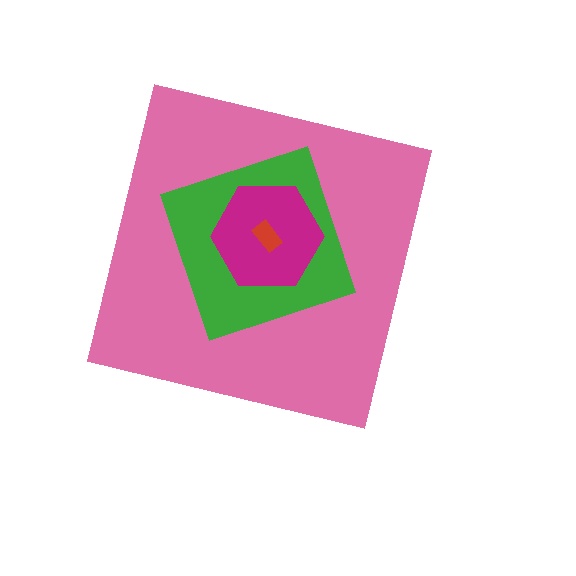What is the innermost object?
The red rectangle.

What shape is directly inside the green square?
The magenta hexagon.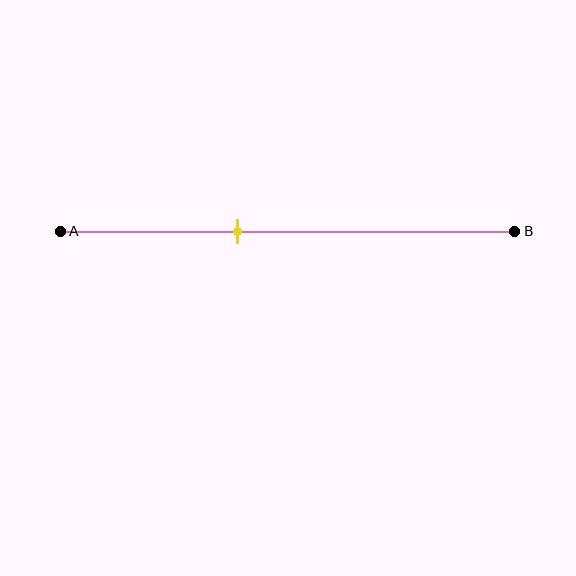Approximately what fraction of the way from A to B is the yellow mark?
The yellow mark is approximately 40% of the way from A to B.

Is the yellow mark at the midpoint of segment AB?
No, the mark is at about 40% from A, not at the 50% midpoint.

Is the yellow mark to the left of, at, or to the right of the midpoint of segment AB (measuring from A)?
The yellow mark is to the left of the midpoint of segment AB.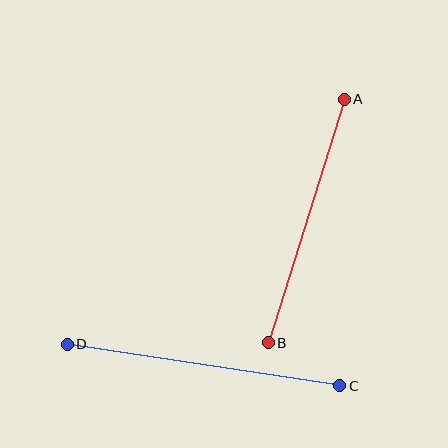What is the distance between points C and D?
The distance is approximately 276 pixels.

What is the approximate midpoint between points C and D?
The midpoint is at approximately (203, 365) pixels.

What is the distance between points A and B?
The distance is approximately 255 pixels.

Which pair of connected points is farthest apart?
Points C and D are farthest apart.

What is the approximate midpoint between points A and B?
The midpoint is at approximately (306, 221) pixels.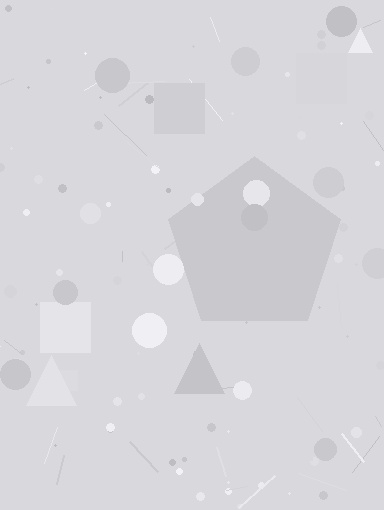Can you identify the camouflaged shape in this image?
The camouflaged shape is a pentagon.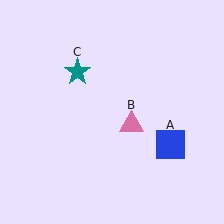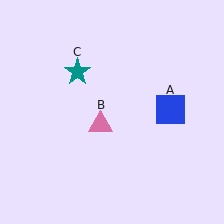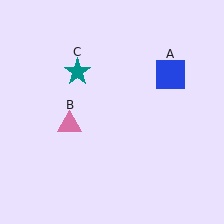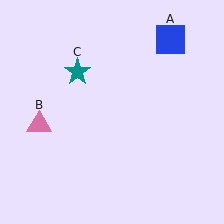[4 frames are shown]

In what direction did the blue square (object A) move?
The blue square (object A) moved up.